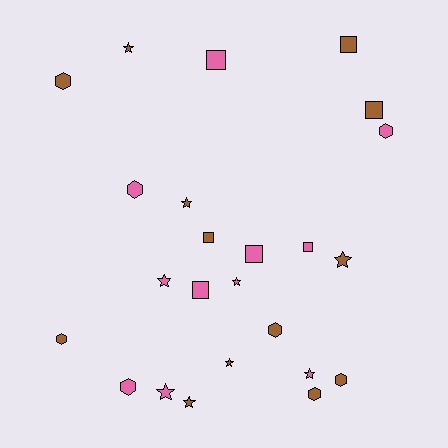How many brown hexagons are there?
There are 5 brown hexagons.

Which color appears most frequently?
Brown, with 13 objects.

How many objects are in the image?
There are 24 objects.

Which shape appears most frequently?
Star, with 9 objects.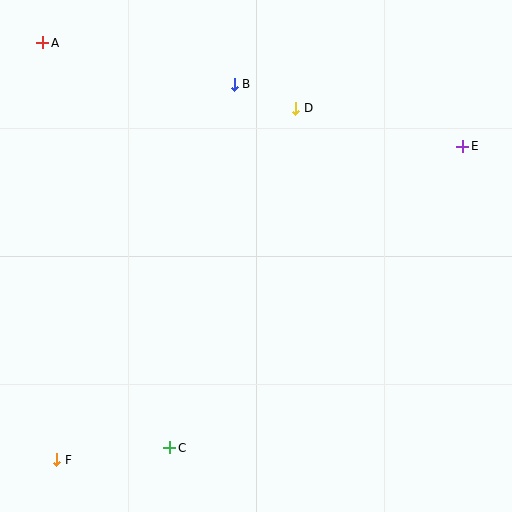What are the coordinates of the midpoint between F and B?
The midpoint between F and B is at (145, 272).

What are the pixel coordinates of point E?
Point E is at (463, 146).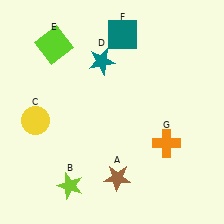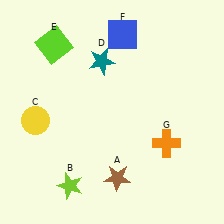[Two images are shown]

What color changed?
The square (F) changed from teal in Image 1 to blue in Image 2.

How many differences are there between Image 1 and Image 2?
There is 1 difference between the two images.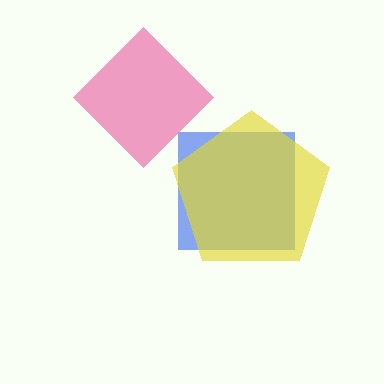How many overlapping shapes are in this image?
There are 3 overlapping shapes in the image.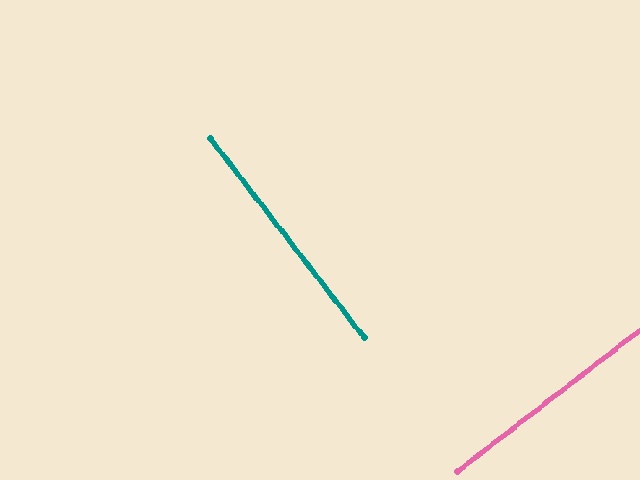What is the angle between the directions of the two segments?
Approximately 90 degrees.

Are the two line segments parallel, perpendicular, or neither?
Perpendicular — they meet at approximately 90°.